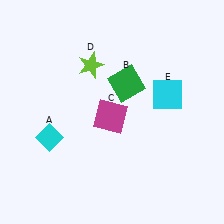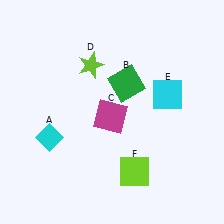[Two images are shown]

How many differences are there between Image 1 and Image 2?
There is 1 difference between the two images.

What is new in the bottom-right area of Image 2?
A lime square (F) was added in the bottom-right area of Image 2.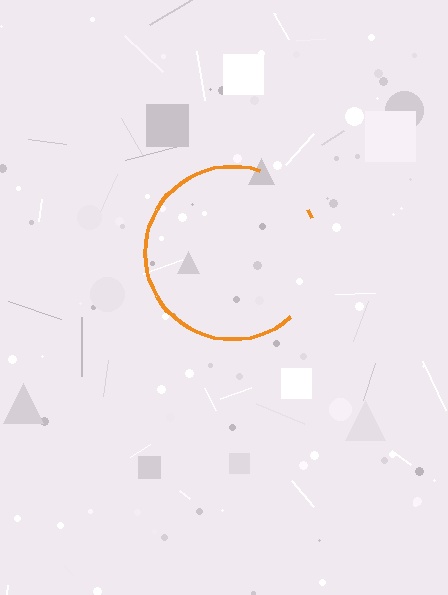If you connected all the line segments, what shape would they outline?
They would outline a circle.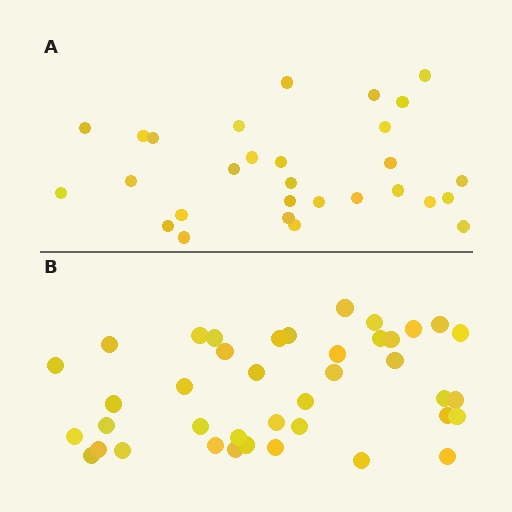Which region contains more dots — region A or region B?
Region B (the bottom region) has more dots.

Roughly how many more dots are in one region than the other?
Region B has roughly 12 or so more dots than region A.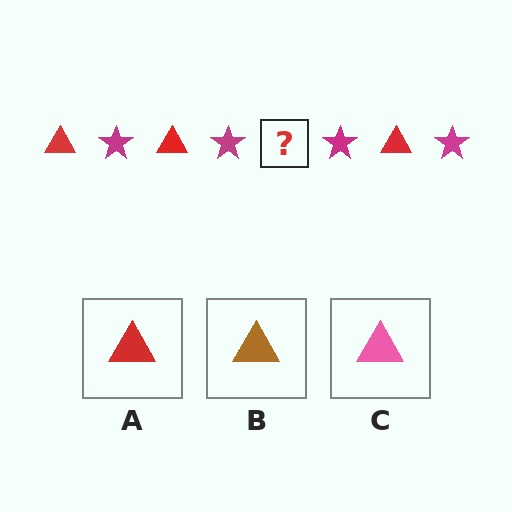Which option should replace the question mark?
Option A.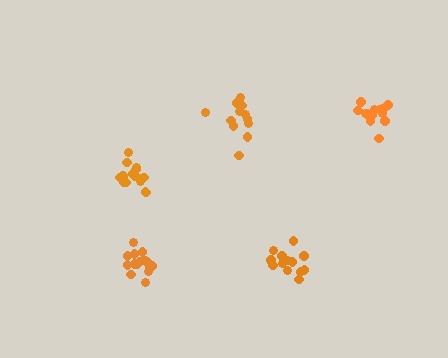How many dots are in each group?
Group 1: 12 dots, Group 2: 14 dots, Group 3: 13 dots, Group 4: 17 dots, Group 5: 15 dots (71 total).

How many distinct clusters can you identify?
There are 5 distinct clusters.